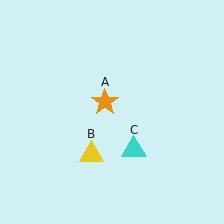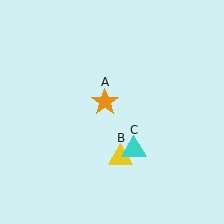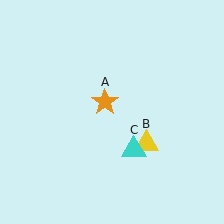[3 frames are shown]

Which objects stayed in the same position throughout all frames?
Orange star (object A) and cyan triangle (object C) remained stationary.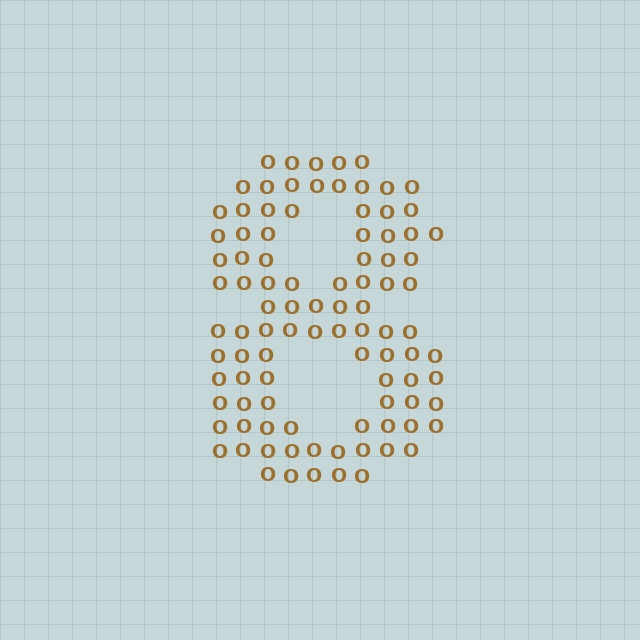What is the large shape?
The large shape is the digit 8.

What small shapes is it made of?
It is made of small letter O's.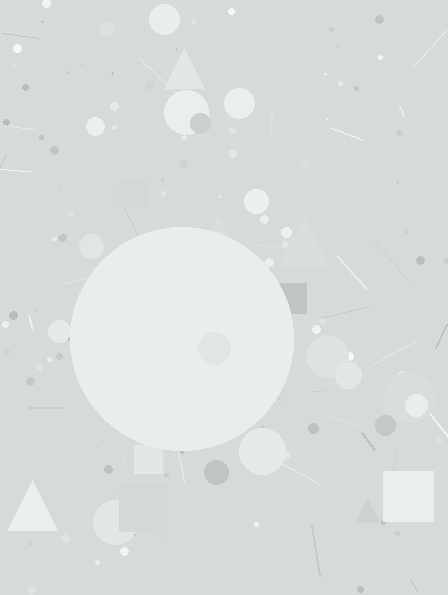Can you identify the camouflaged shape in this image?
The camouflaged shape is a circle.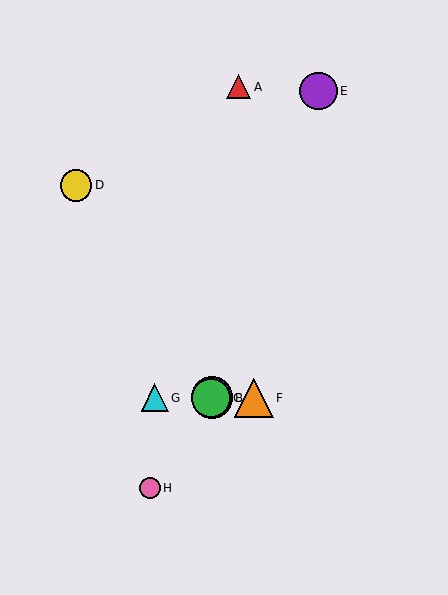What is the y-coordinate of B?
Object B is at y≈398.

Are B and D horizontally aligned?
No, B is at y≈398 and D is at y≈185.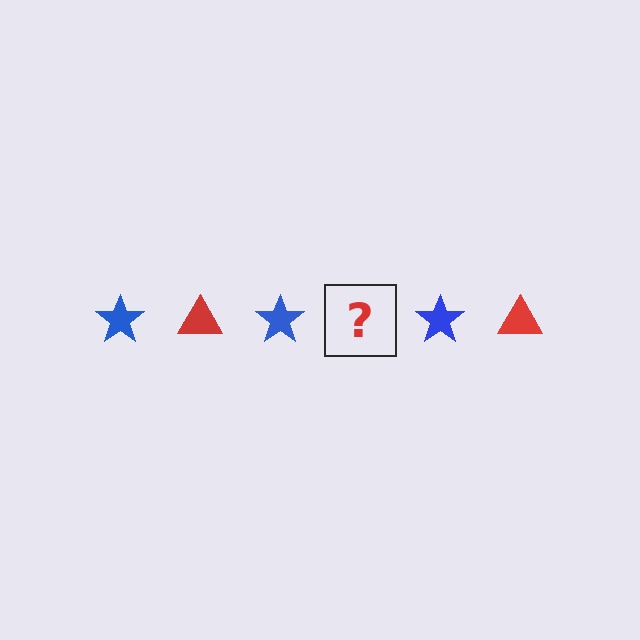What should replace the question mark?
The question mark should be replaced with a red triangle.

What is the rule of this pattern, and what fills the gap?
The rule is that the pattern alternates between blue star and red triangle. The gap should be filled with a red triangle.